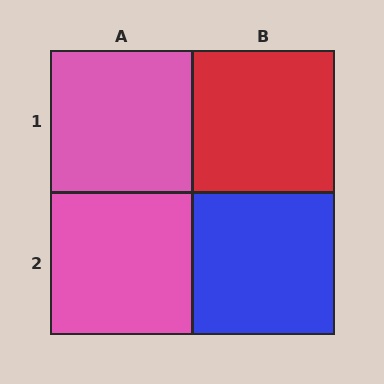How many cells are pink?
2 cells are pink.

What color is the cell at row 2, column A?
Pink.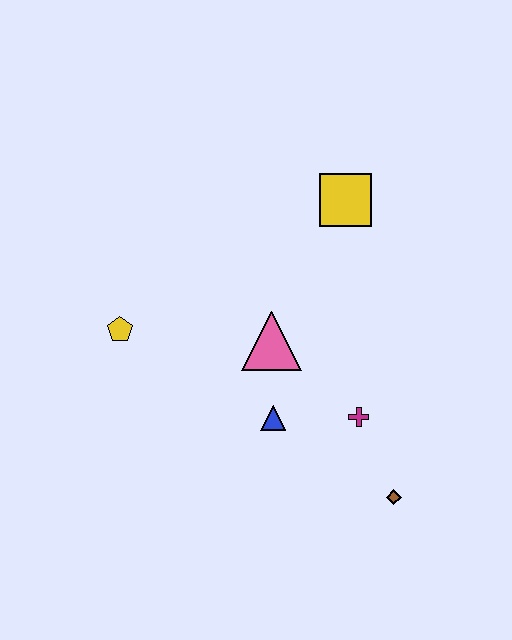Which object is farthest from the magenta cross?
The yellow pentagon is farthest from the magenta cross.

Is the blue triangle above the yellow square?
No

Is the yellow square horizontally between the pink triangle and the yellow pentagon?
No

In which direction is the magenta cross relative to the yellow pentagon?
The magenta cross is to the right of the yellow pentagon.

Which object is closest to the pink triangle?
The blue triangle is closest to the pink triangle.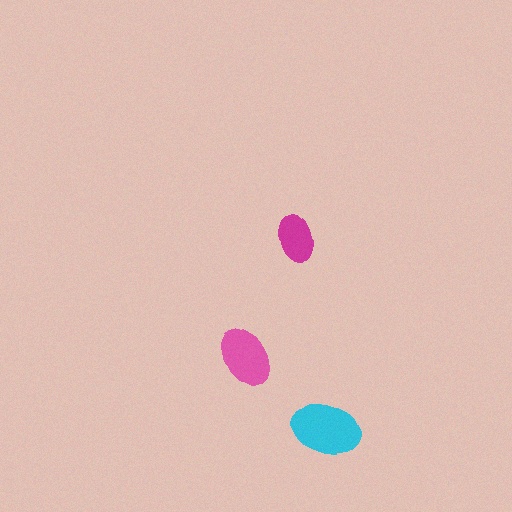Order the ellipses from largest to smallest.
the cyan one, the pink one, the magenta one.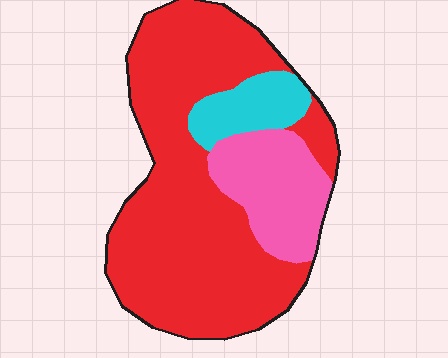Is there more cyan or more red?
Red.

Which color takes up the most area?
Red, at roughly 70%.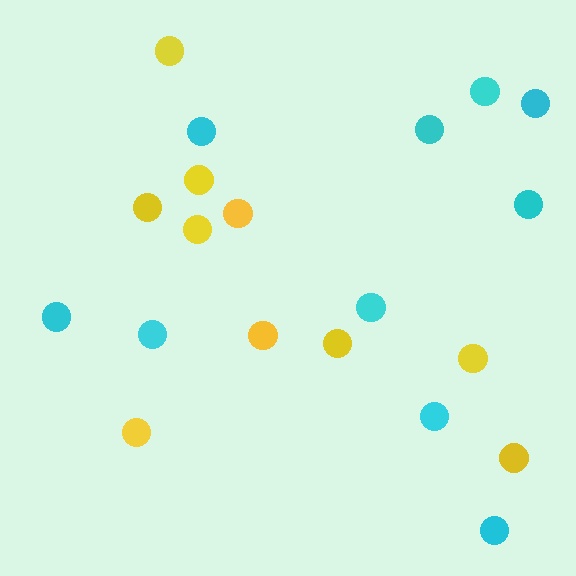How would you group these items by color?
There are 2 groups: one group of cyan circles (10) and one group of yellow circles (10).